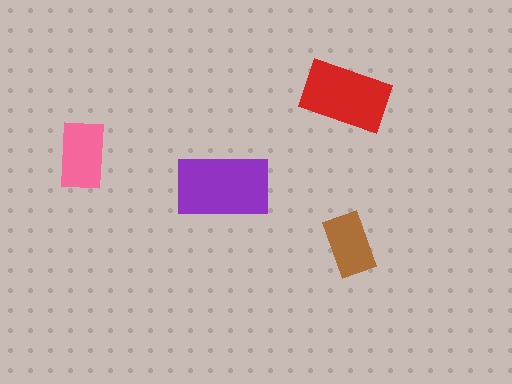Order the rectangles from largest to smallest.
the purple one, the red one, the pink one, the brown one.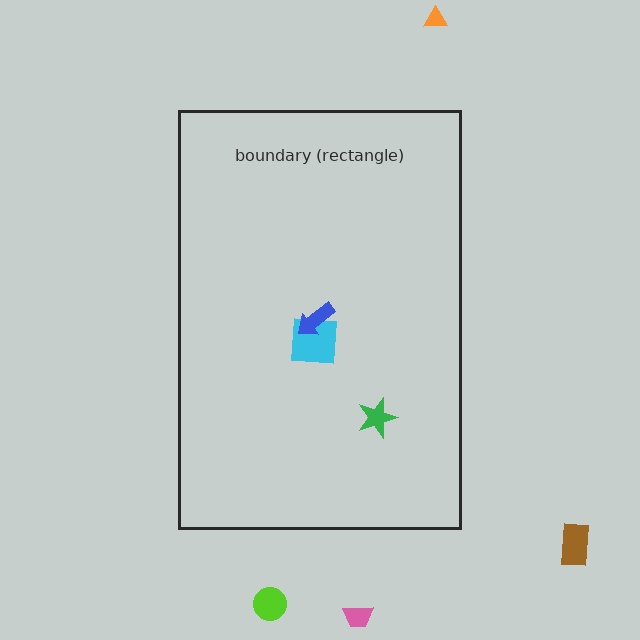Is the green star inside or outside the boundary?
Inside.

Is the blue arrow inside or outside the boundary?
Inside.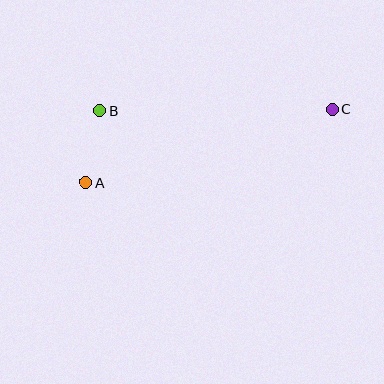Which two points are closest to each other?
Points A and B are closest to each other.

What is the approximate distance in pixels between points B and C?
The distance between B and C is approximately 232 pixels.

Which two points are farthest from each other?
Points A and C are farthest from each other.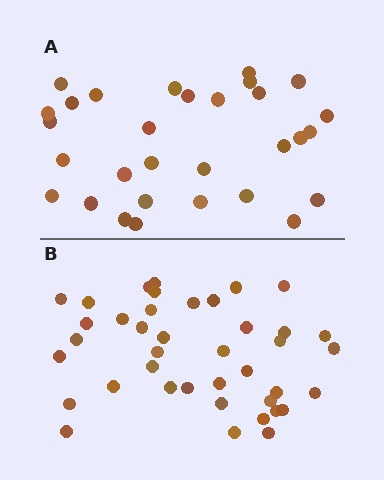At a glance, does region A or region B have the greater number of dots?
Region B (the bottom region) has more dots.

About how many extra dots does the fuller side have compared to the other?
Region B has roughly 10 or so more dots than region A.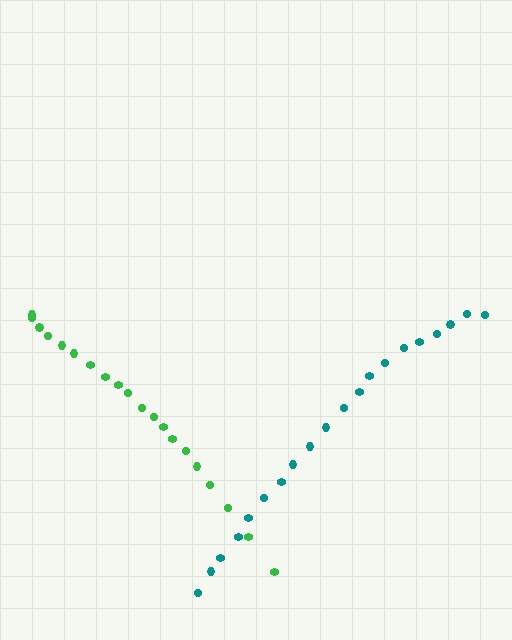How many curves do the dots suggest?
There are 2 distinct paths.